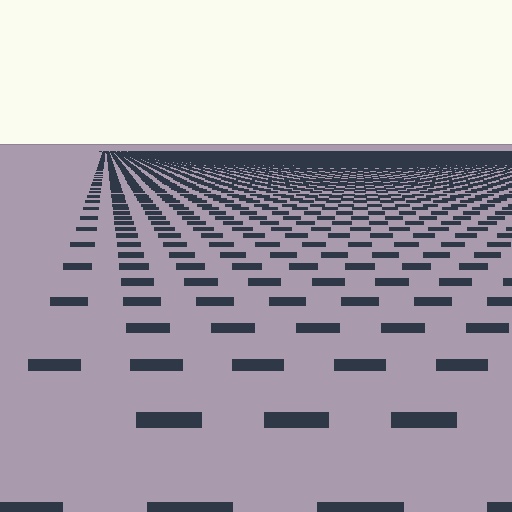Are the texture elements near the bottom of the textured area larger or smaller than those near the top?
Larger. Near the bottom, elements are closer to the viewer and appear at a bigger on-screen size.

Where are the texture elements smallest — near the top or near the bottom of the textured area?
Near the top.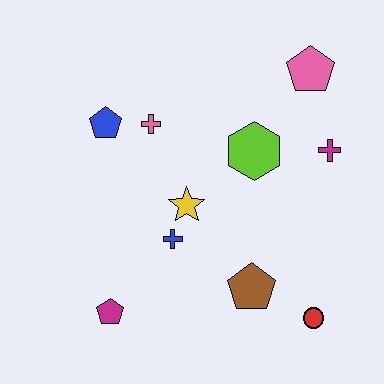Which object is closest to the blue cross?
The yellow star is closest to the blue cross.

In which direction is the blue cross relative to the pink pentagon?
The blue cross is below the pink pentagon.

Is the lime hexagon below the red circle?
No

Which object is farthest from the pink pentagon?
The magenta pentagon is farthest from the pink pentagon.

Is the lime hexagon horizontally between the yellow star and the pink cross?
No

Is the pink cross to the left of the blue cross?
Yes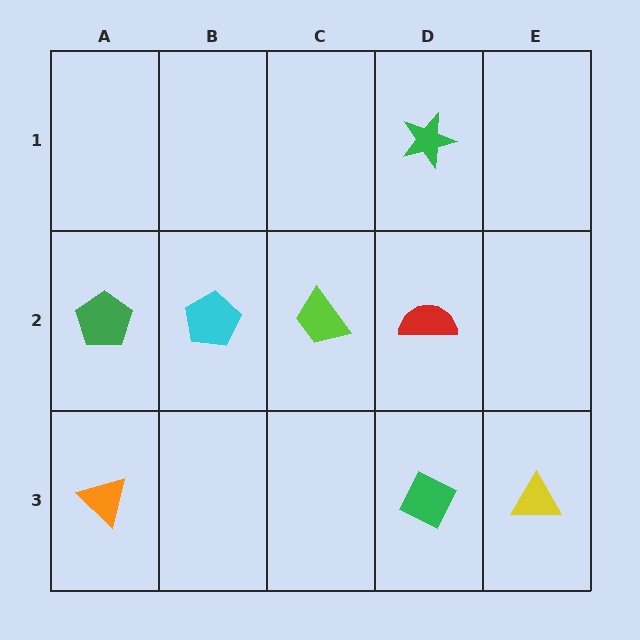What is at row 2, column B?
A cyan pentagon.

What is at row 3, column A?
An orange triangle.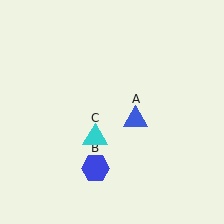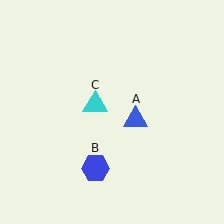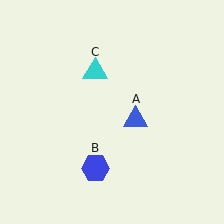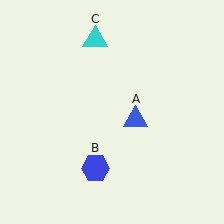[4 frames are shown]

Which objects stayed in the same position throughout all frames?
Blue triangle (object A) and blue hexagon (object B) remained stationary.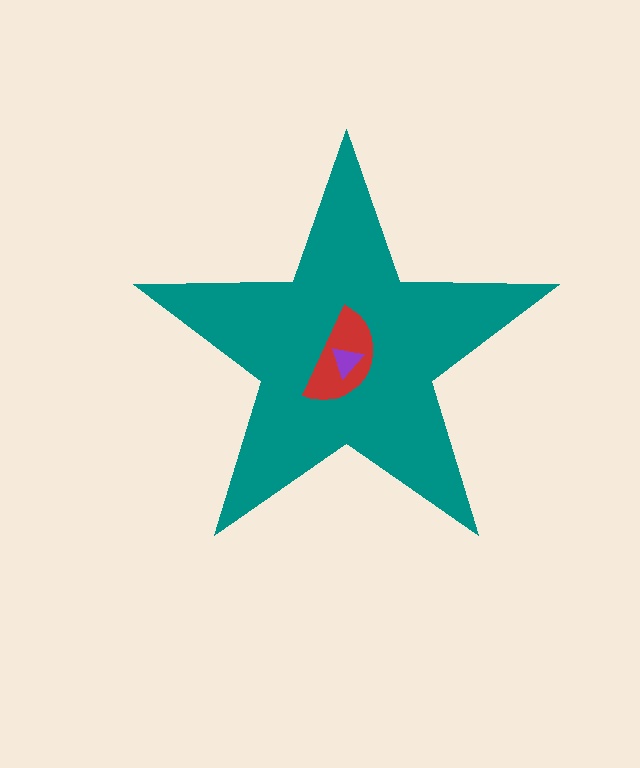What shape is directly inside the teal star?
The red semicircle.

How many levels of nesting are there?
3.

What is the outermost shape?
The teal star.